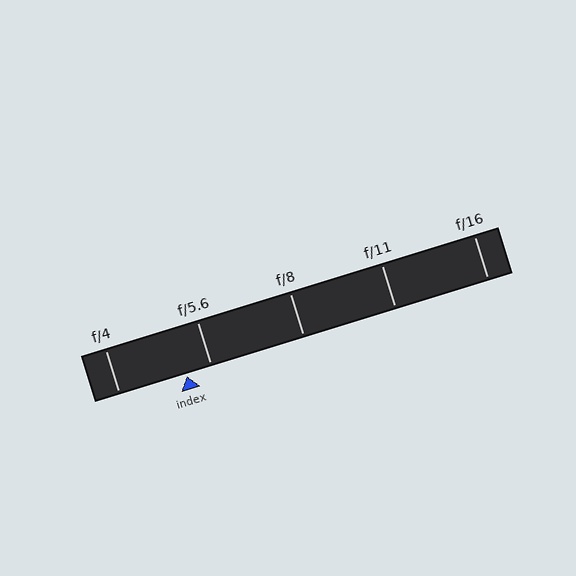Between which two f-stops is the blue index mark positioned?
The index mark is between f/4 and f/5.6.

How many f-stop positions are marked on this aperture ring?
There are 5 f-stop positions marked.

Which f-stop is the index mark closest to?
The index mark is closest to f/5.6.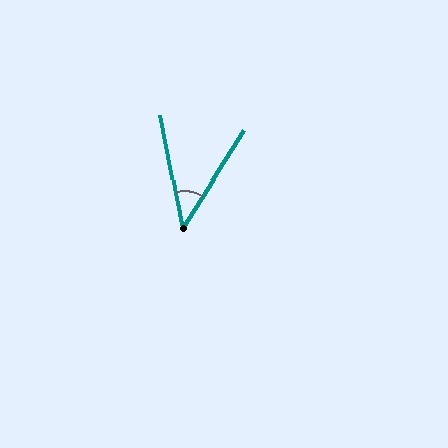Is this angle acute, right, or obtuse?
It is acute.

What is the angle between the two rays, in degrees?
Approximately 44 degrees.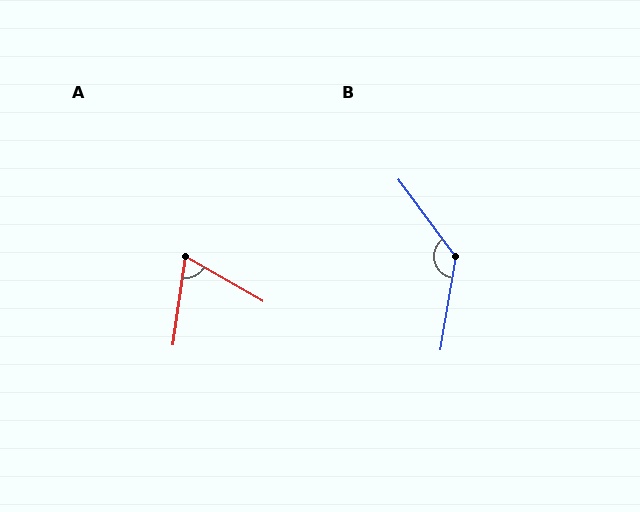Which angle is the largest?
B, at approximately 134 degrees.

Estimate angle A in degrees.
Approximately 68 degrees.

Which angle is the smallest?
A, at approximately 68 degrees.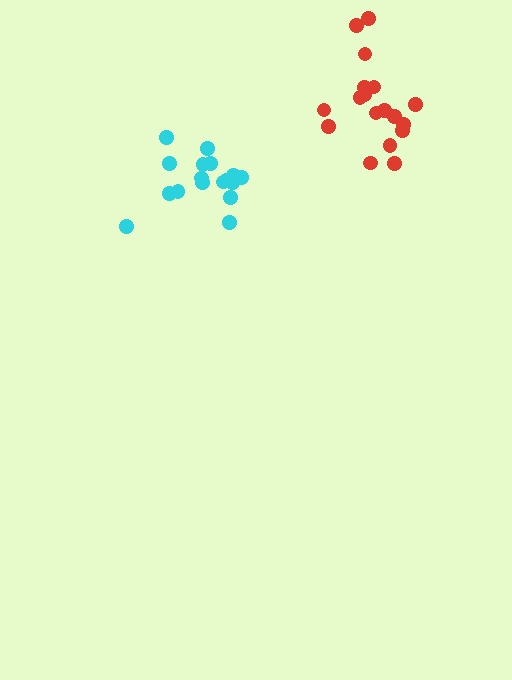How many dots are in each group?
Group 1: 18 dots, Group 2: 17 dots (35 total).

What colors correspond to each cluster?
The clusters are colored: red, cyan.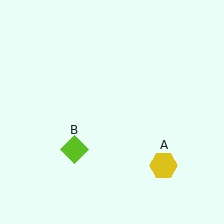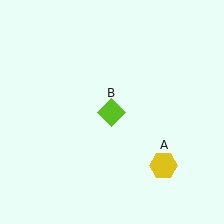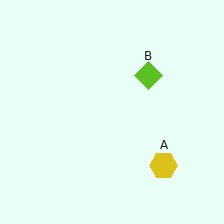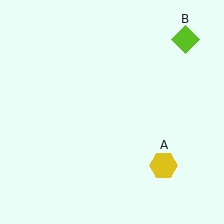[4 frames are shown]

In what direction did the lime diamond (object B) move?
The lime diamond (object B) moved up and to the right.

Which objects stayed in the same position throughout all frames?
Yellow hexagon (object A) remained stationary.